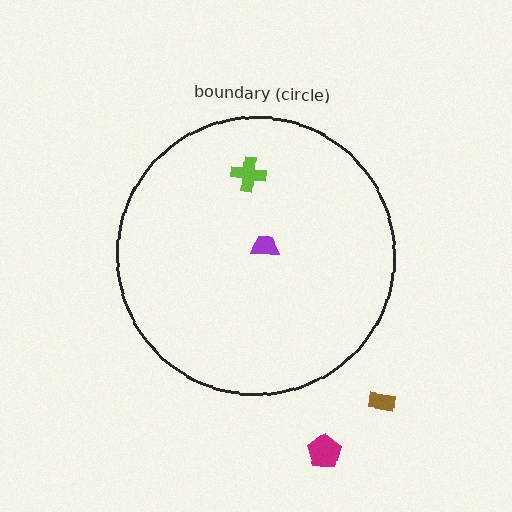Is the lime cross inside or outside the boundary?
Inside.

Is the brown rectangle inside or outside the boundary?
Outside.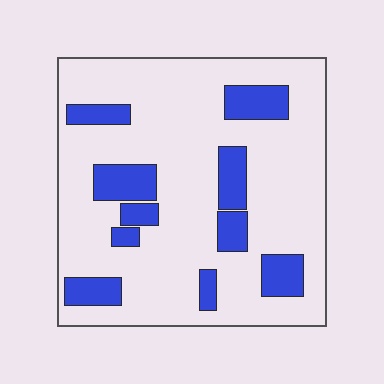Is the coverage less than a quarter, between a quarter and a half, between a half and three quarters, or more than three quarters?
Less than a quarter.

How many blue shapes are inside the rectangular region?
10.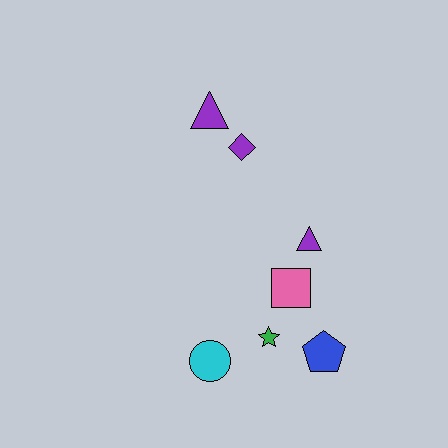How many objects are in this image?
There are 7 objects.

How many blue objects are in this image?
There is 1 blue object.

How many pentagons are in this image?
There is 1 pentagon.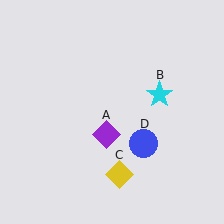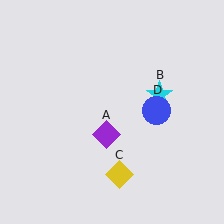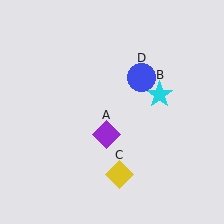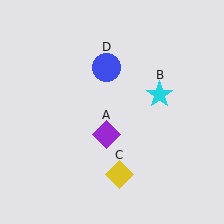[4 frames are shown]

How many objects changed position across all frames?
1 object changed position: blue circle (object D).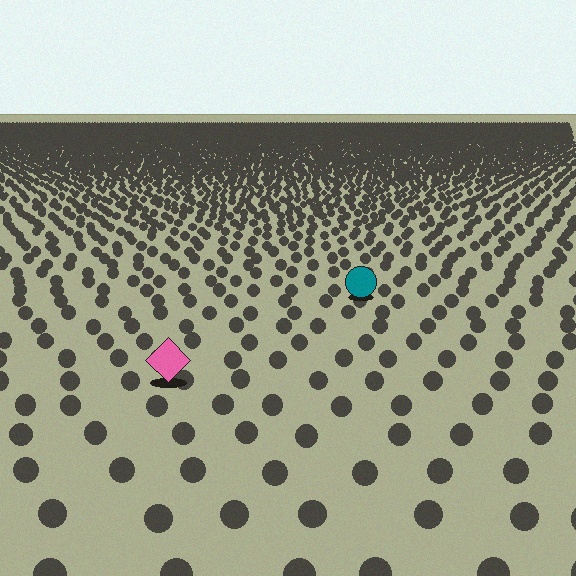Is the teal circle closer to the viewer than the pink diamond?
No. The pink diamond is closer — you can tell from the texture gradient: the ground texture is coarser near it.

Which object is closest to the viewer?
The pink diamond is closest. The texture marks near it are larger and more spread out.